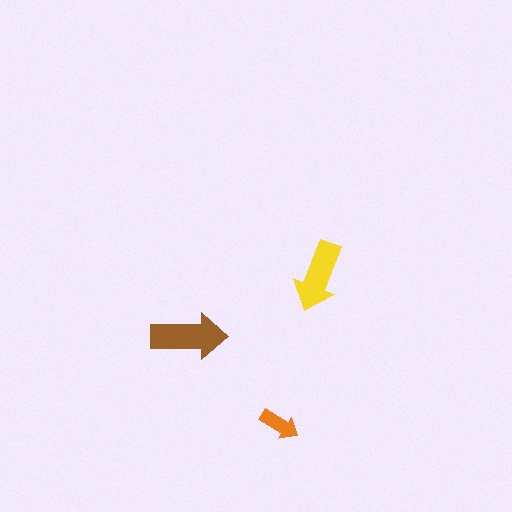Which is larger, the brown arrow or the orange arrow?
The brown one.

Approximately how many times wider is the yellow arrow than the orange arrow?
About 1.5 times wider.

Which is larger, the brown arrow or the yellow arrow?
The brown one.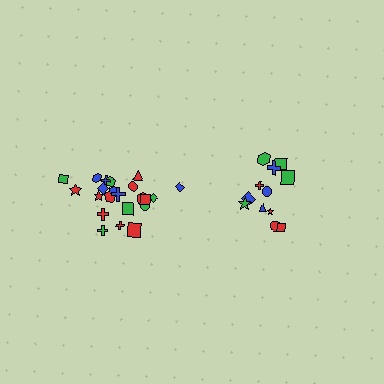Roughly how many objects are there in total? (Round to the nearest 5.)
Roughly 35 objects in total.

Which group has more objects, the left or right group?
The left group.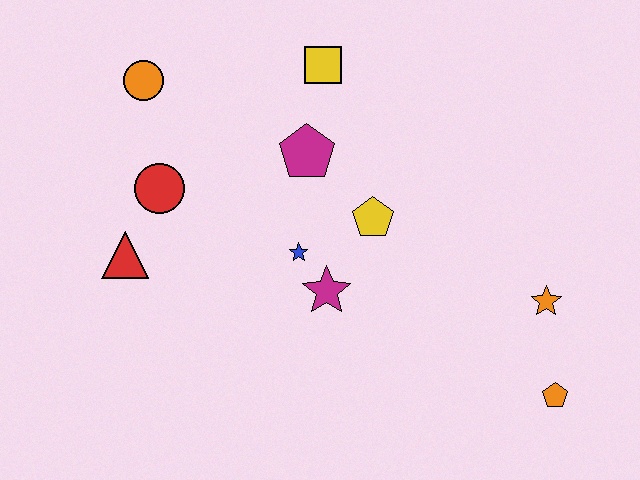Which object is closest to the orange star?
The orange pentagon is closest to the orange star.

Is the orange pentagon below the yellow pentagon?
Yes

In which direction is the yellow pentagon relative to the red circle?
The yellow pentagon is to the right of the red circle.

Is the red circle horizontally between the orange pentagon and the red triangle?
Yes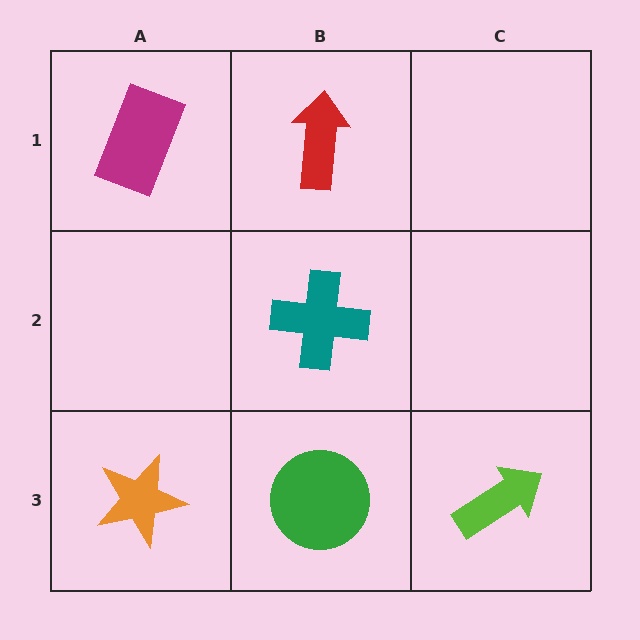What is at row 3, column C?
A lime arrow.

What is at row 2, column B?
A teal cross.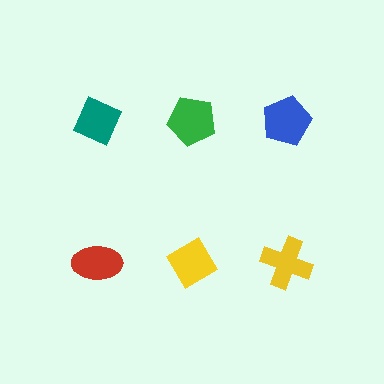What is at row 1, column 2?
A green pentagon.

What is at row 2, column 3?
A yellow cross.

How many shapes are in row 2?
3 shapes.